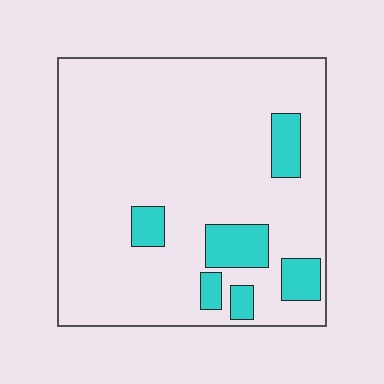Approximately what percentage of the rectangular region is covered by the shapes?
Approximately 15%.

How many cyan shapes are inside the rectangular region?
6.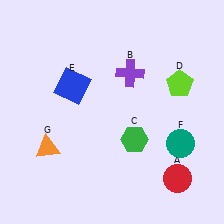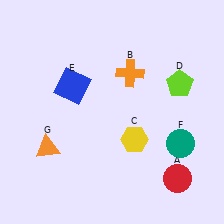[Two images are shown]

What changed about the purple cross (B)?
In Image 1, B is purple. In Image 2, it changed to orange.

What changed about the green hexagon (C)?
In Image 1, C is green. In Image 2, it changed to yellow.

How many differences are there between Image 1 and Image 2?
There are 2 differences between the two images.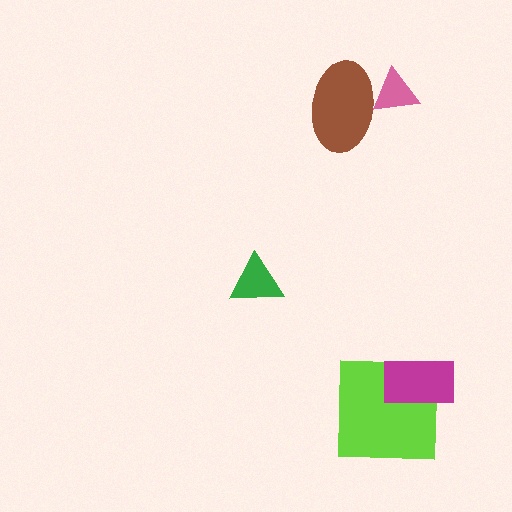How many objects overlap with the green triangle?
0 objects overlap with the green triangle.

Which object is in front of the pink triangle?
The brown ellipse is in front of the pink triangle.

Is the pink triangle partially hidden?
Yes, it is partially covered by another shape.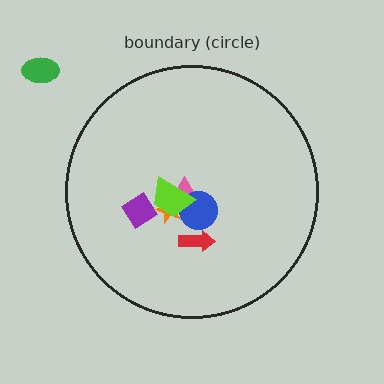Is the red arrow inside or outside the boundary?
Inside.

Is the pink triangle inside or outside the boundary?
Inside.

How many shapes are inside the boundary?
6 inside, 1 outside.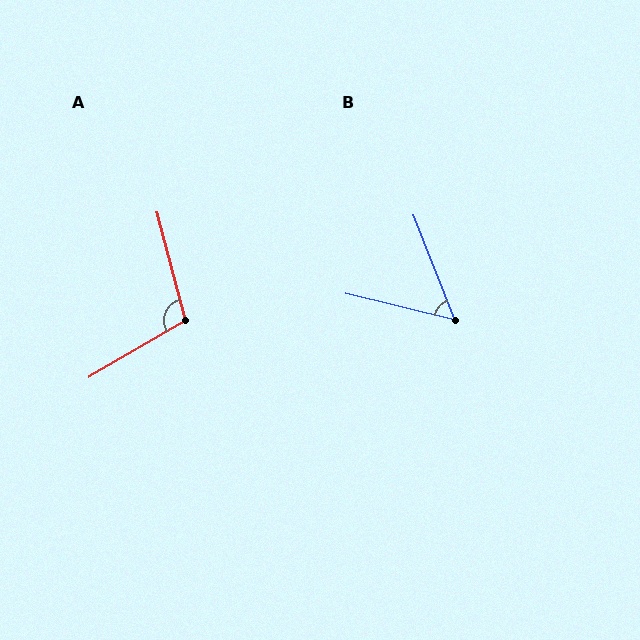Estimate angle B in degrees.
Approximately 55 degrees.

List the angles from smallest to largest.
B (55°), A (106°).